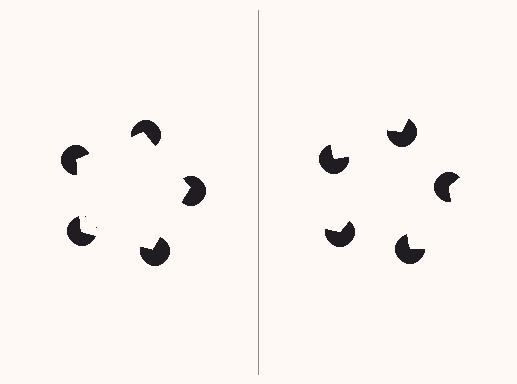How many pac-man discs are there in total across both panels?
10 — 5 on each side.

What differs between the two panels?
The pac-man discs are positioned identically on both sides; only the wedge orientations differ. On the left they align to a pentagon; on the right they are misaligned.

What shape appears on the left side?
An illusory pentagon.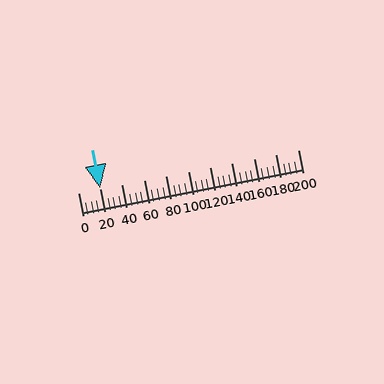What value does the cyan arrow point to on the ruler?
The cyan arrow points to approximately 20.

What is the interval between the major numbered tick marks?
The major tick marks are spaced 20 units apart.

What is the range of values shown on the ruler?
The ruler shows values from 0 to 200.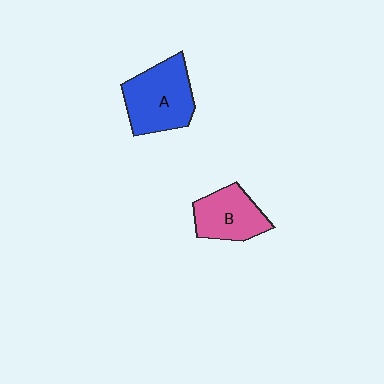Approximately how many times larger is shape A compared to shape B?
Approximately 1.3 times.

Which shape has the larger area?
Shape A (blue).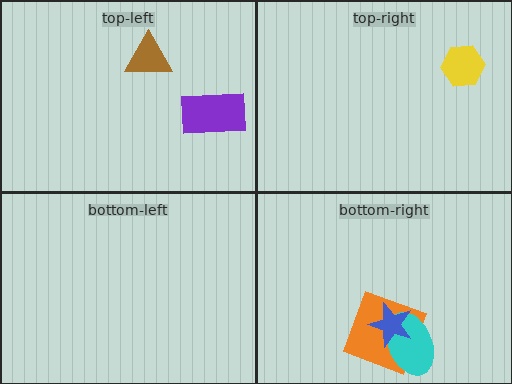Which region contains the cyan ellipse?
The bottom-right region.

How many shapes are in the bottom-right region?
3.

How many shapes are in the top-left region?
2.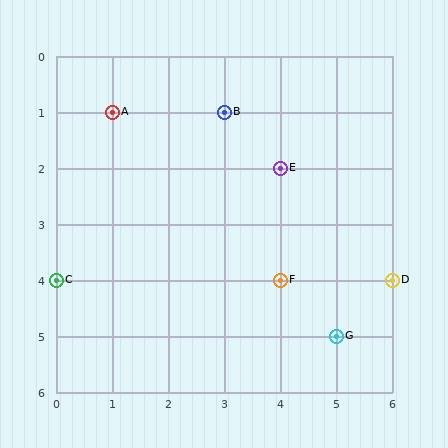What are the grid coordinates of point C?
Point C is at grid coordinates (0, 4).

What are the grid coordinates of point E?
Point E is at grid coordinates (4, 2).